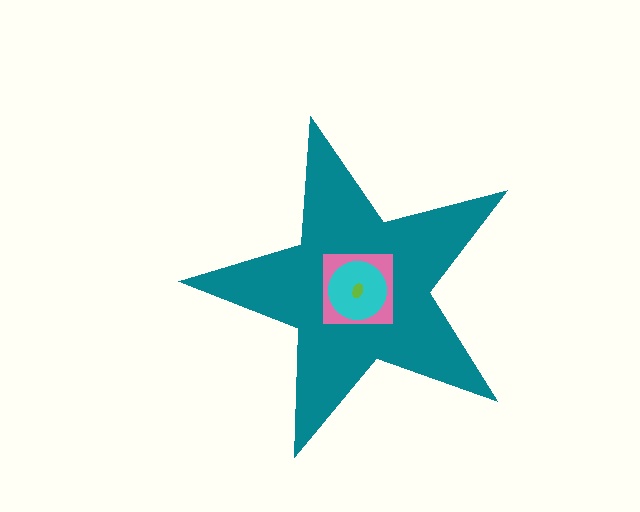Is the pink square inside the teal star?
Yes.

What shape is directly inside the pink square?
The cyan circle.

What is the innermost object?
The lime ellipse.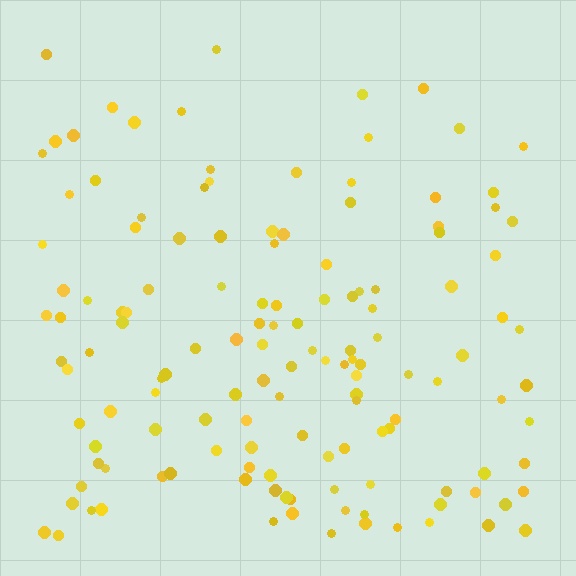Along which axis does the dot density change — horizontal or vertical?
Vertical.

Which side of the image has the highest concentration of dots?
The bottom.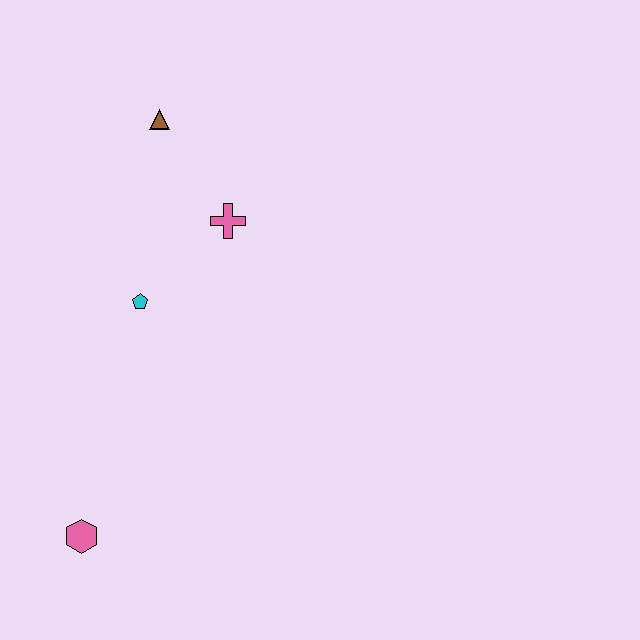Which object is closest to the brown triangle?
The pink cross is closest to the brown triangle.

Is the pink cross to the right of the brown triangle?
Yes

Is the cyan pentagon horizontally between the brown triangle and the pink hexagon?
Yes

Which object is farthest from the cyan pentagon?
The pink hexagon is farthest from the cyan pentagon.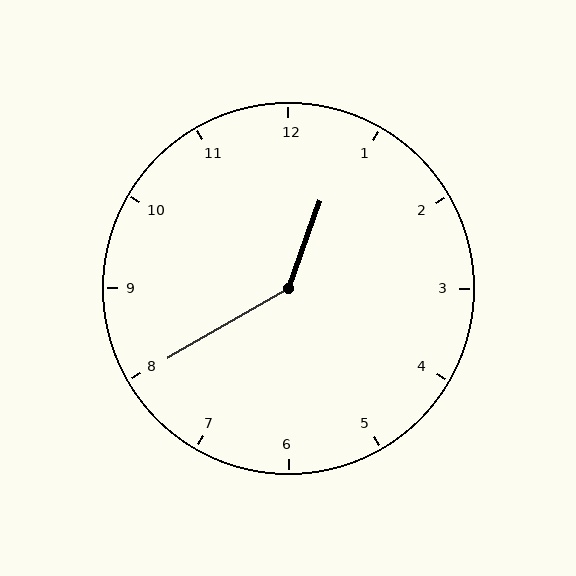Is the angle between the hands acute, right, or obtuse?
It is obtuse.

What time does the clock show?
12:40.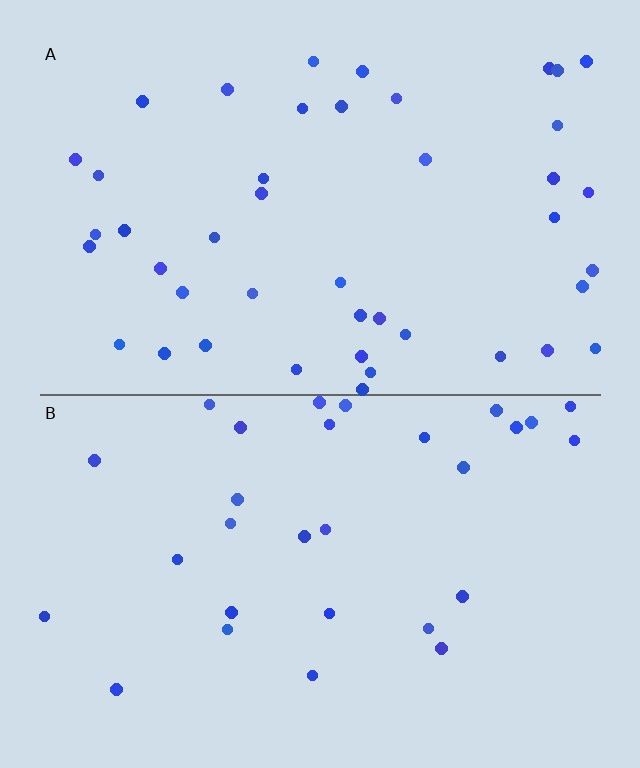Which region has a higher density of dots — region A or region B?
A (the top).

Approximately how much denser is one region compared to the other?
Approximately 1.5× — region A over region B.